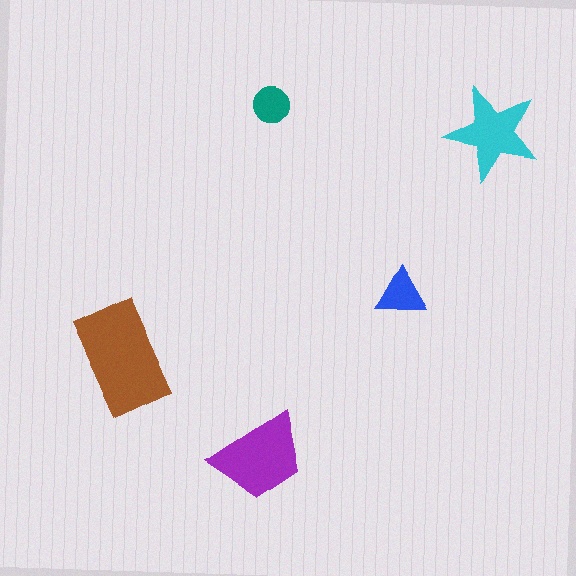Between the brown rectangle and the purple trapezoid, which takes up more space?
The brown rectangle.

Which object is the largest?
The brown rectangle.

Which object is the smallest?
The teal circle.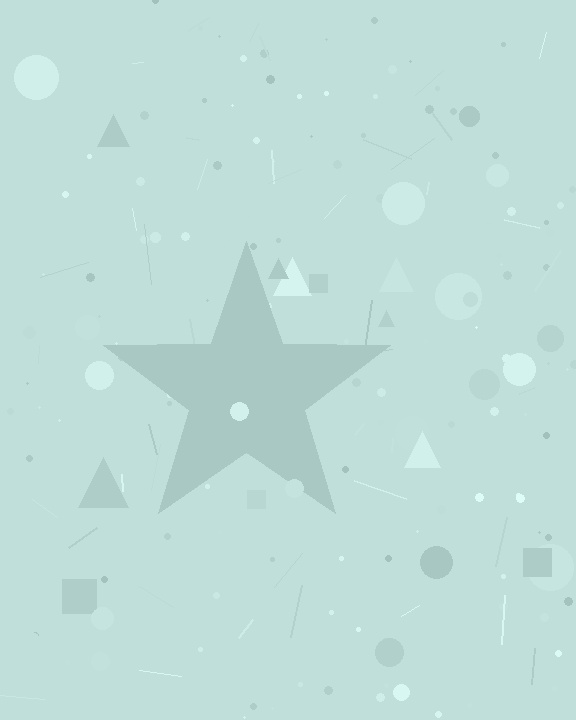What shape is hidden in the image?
A star is hidden in the image.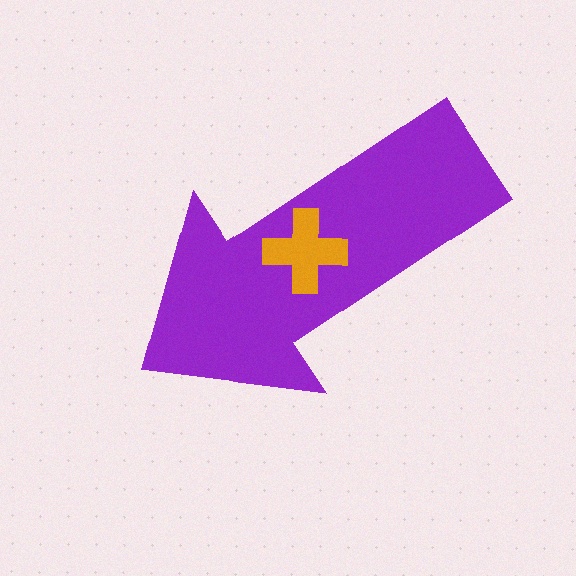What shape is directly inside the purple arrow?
The orange cross.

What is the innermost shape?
The orange cross.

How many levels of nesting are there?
2.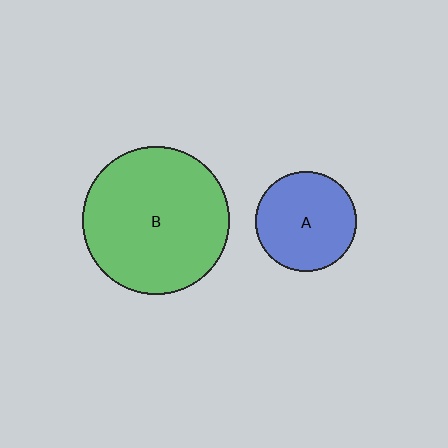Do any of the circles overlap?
No, none of the circles overlap.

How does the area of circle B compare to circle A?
Approximately 2.2 times.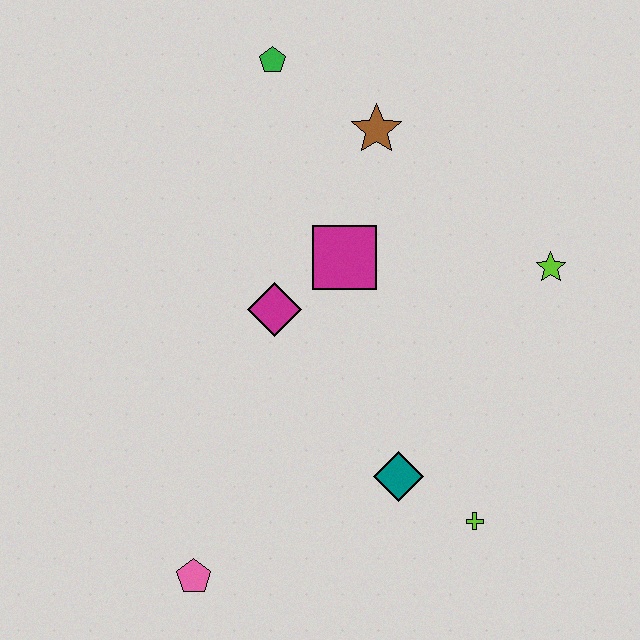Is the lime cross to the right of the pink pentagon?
Yes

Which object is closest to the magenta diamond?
The magenta square is closest to the magenta diamond.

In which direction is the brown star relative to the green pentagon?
The brown star is to the right of the green pentagon.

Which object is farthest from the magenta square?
The pink pentagon is farthest from the magenta square.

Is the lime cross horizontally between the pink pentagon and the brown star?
No